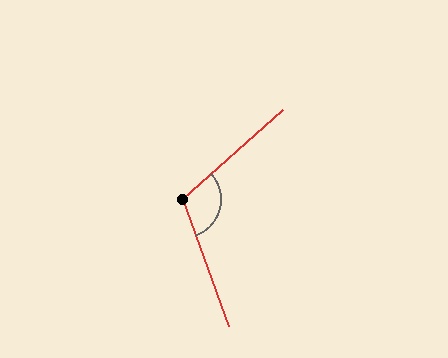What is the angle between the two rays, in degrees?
Approximately 111 degrees.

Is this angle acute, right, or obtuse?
It is obtuse.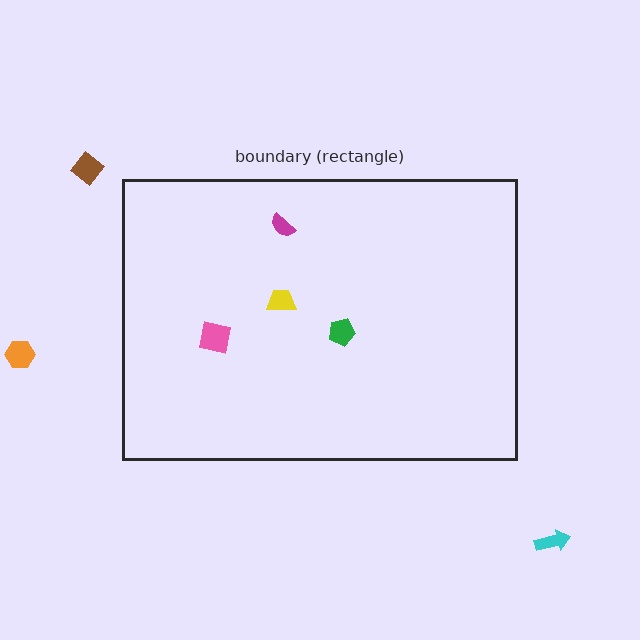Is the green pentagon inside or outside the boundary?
Inside.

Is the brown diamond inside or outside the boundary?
Outside.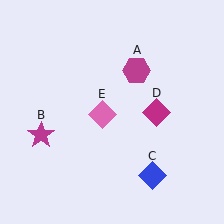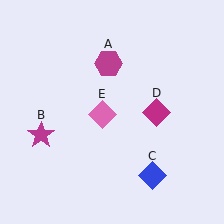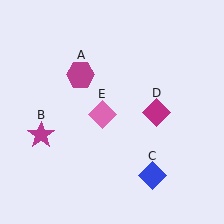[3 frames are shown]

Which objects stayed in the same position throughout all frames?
Magenta star (object B) and blue diamond (object C) and magenta diamond (object D) and pink diamond (object E) remained stationary.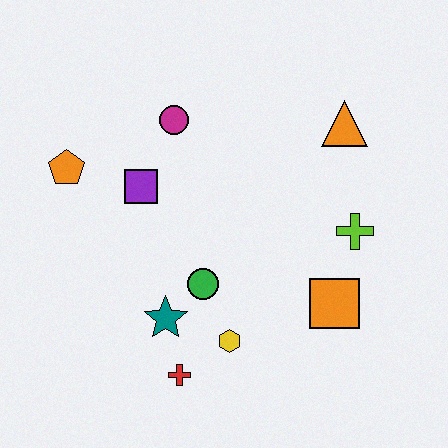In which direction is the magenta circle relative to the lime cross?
The magenta circle is to the left of the lime cross.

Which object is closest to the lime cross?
The orange square is closest to the lime cross.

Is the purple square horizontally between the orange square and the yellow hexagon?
No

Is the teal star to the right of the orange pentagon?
Yes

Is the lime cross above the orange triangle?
No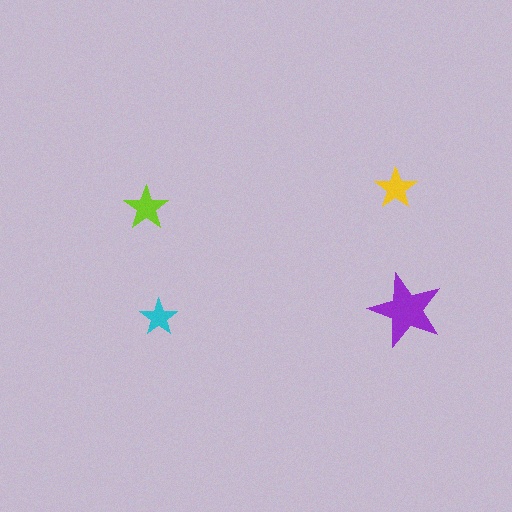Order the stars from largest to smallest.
the purple one, the lime one, the yellow one, the cyan one.